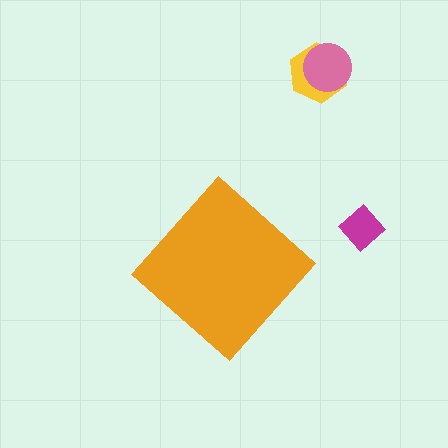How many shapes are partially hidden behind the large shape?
0 shapes are partially hidden.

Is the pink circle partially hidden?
No, the pink circle is fully visible.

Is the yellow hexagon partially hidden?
No, the yellow hexagon is fully visible.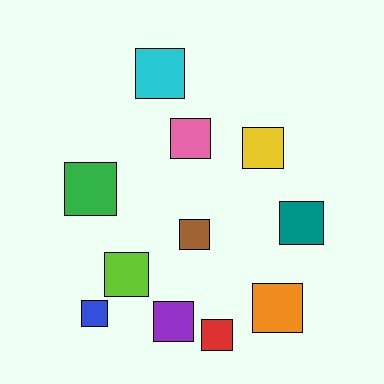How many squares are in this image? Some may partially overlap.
There are 11 squares.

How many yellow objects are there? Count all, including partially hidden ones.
There is 1 yellow object.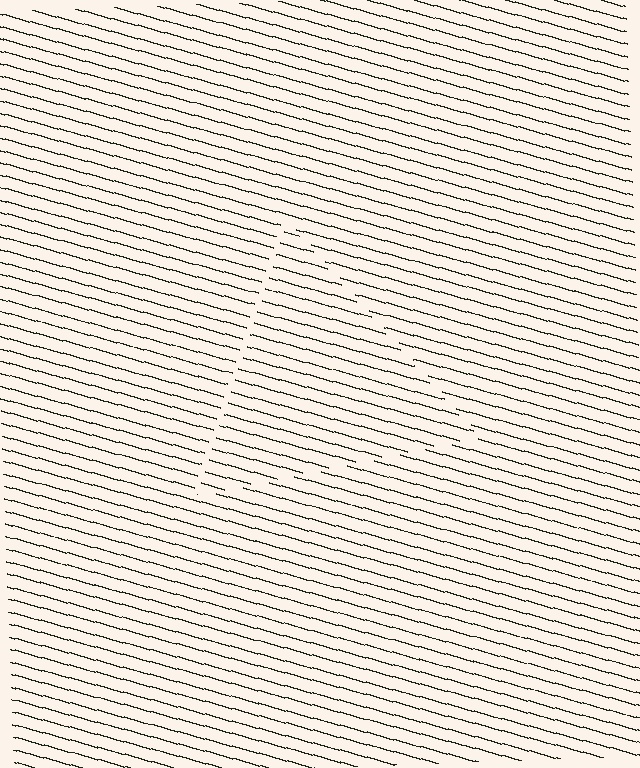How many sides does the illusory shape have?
3 sides — the line-ends trace a triangle.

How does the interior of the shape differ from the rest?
The interior of the shape contains the same grating, shifted by half a period — the contour is defined by the phase discontinuity where line-ends from the inner and outer gratings abut.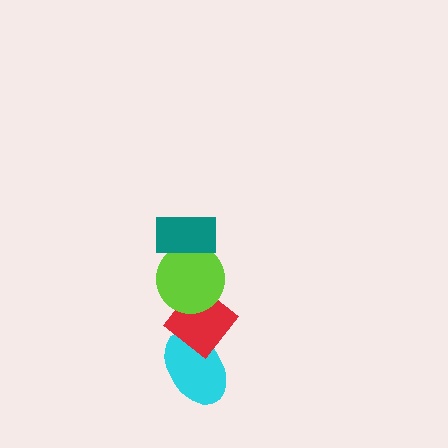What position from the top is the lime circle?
The lime circle is 2nd from the top.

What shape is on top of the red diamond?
The lime circle is on top of the red diamond.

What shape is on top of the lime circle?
The teal rectangle is on top of the lime circle.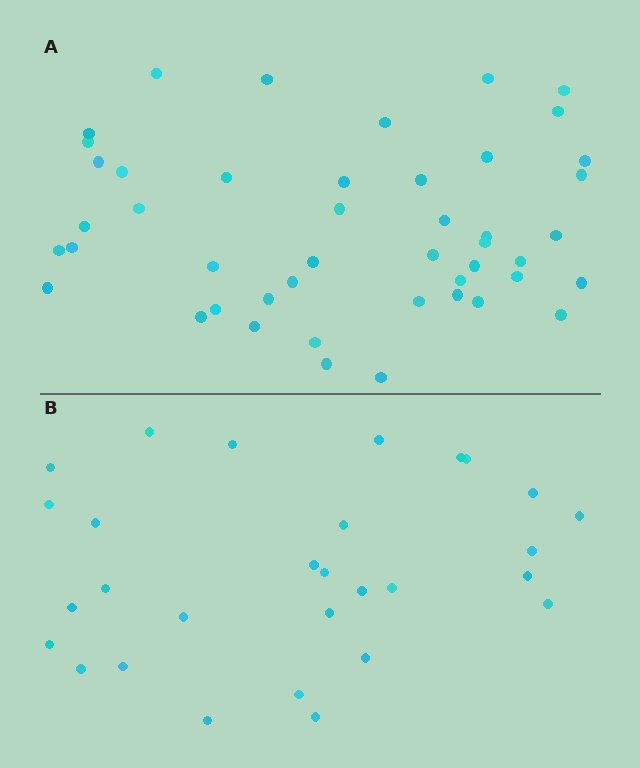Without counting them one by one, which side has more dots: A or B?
Region A (the top region) has more dots.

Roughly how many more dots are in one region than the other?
Region A has approximately 15 more dots than region B.